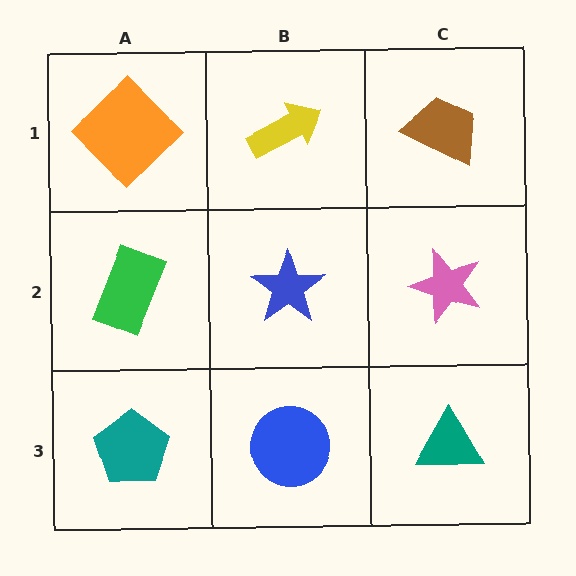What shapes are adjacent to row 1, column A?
A green rectangle (row 2, column A), a yellow arrow (row 1, column B).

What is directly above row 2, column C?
A brown trapezoid.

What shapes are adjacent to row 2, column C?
A brown trapezoid (row 1, column C), a teal triangle (row 3, column C), a blue star (row 2, column B).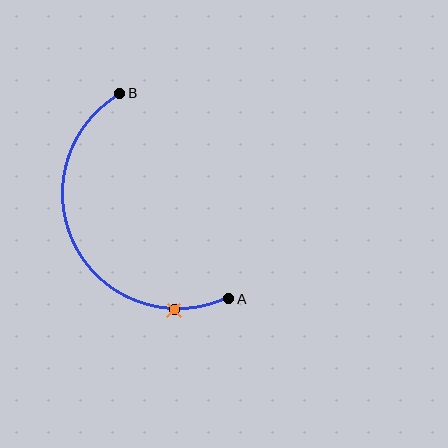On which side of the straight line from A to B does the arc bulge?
The arc bulges to the left of the straight line connecting A and B.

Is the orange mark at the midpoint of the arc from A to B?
No. The orange mark lies on the arc but is closer to endpoint A. The arc midpoint would be at the point on the curve equidistant along the arc from both A and B.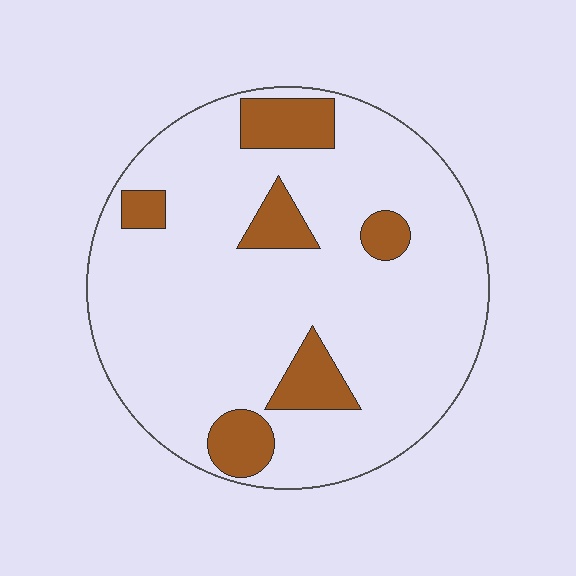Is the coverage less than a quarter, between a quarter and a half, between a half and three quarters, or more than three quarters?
Less than a quarter.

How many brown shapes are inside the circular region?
6.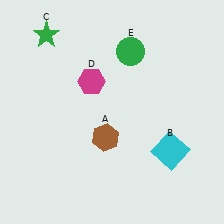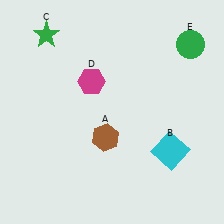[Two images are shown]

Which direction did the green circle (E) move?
The green circle (E) moved right.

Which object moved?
The green circle (E) moved right.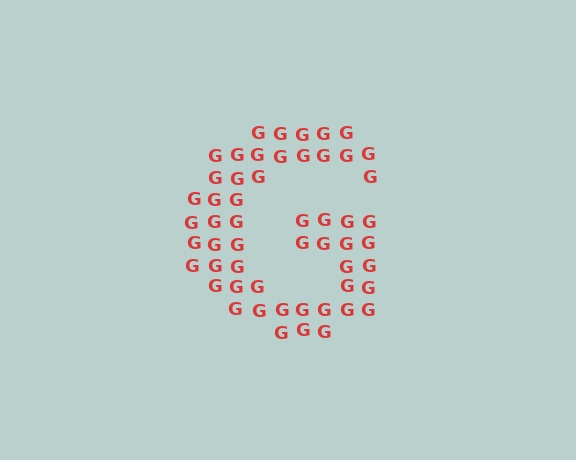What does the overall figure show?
The overall figure shows the letter G.